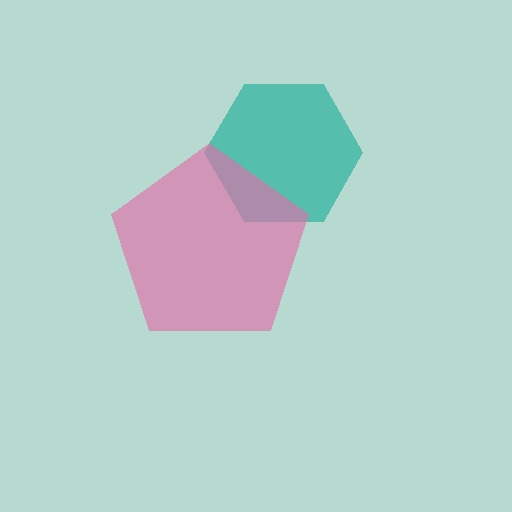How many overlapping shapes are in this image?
There are 2 overlapping shapes in the image.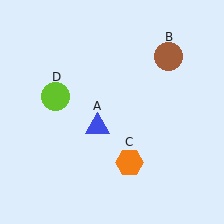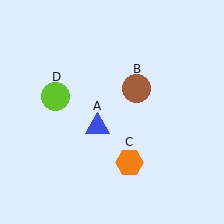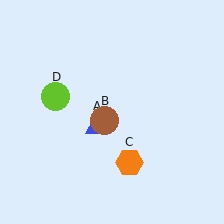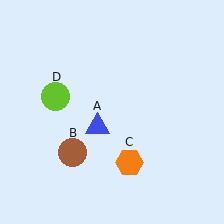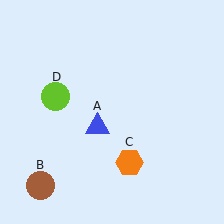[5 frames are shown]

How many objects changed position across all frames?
1 object changed position: brown circle (object B).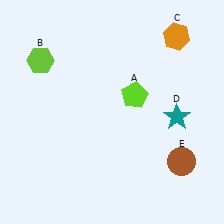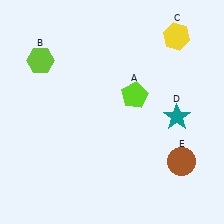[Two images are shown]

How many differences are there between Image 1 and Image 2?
There is 1 difference between the two images.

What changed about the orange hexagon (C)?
In Image 1, C is orange. In Image 2, it changed to yellow.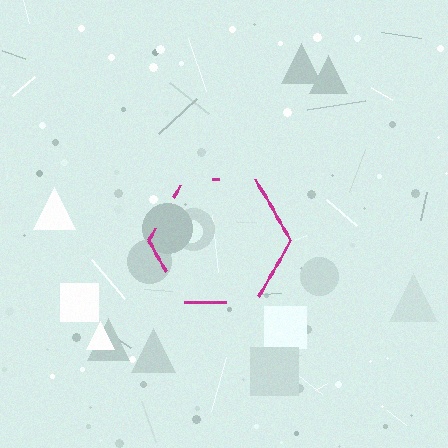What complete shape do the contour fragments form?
The contour fragments form a hexagon.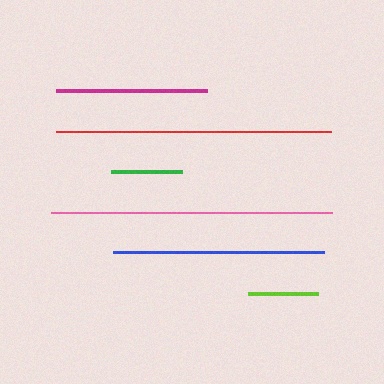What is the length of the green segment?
The green segment is approximately 71 pixels long.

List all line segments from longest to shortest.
From longest to shortest: pink, red, blue, magenta, green, lime.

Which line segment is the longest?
The pink line is the longest at approximately 281 pixels.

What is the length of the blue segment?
The blue segment is approximately 212 pixels long.